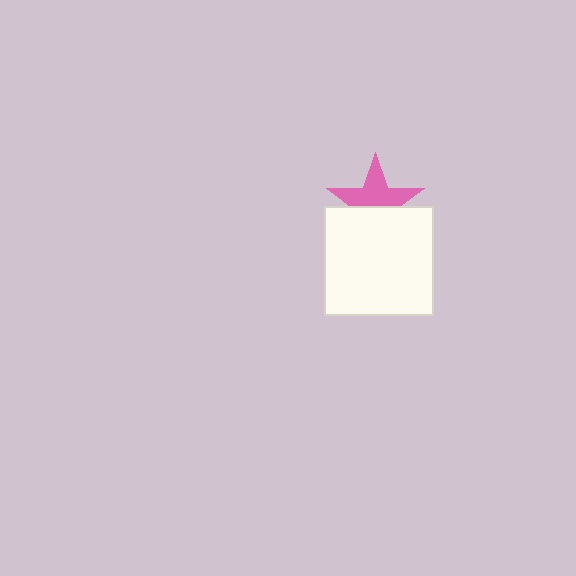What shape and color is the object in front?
The object in front is a white square.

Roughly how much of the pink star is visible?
About half of it is visible (roughly 57%).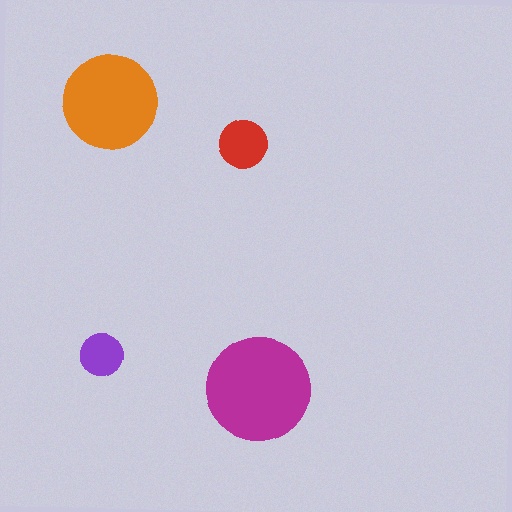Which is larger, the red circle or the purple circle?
The red one.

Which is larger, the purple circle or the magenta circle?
The magenta one.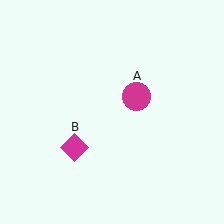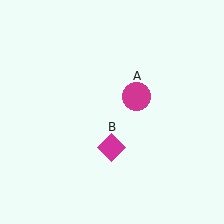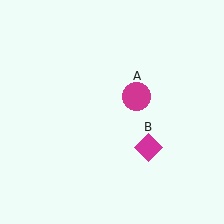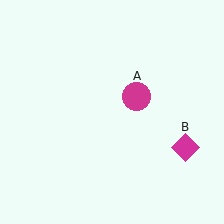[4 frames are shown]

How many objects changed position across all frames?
1 object changed position: magenta diamond (object B).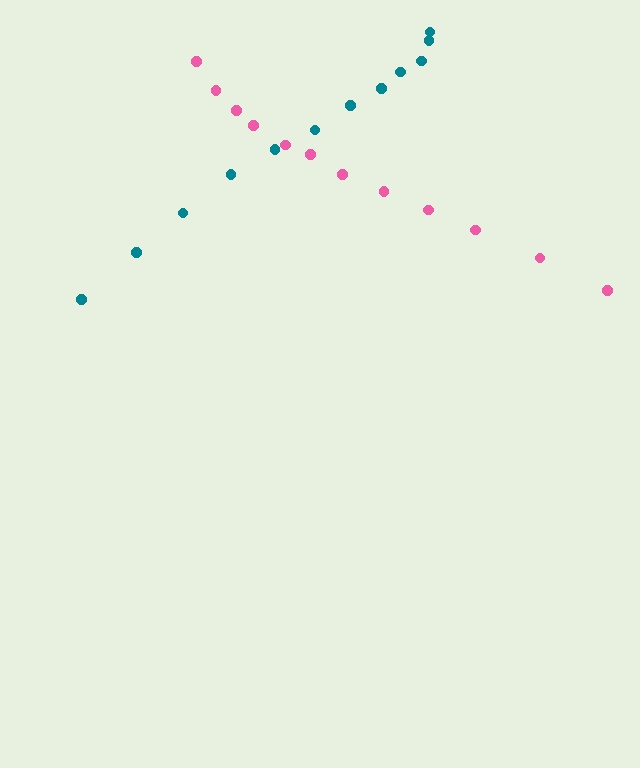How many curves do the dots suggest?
There are 2 distinct paths.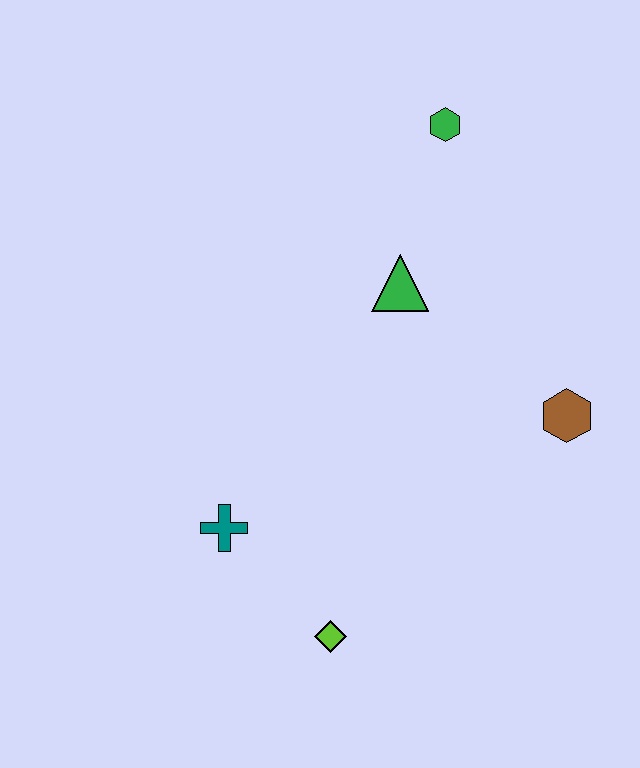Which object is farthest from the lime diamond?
The green hexagon is farthest from the lime diamond.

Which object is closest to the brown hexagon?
The green triangle is closest to the brown hexagon.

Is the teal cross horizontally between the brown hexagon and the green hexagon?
No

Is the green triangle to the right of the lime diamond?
Yes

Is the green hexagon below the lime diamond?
No